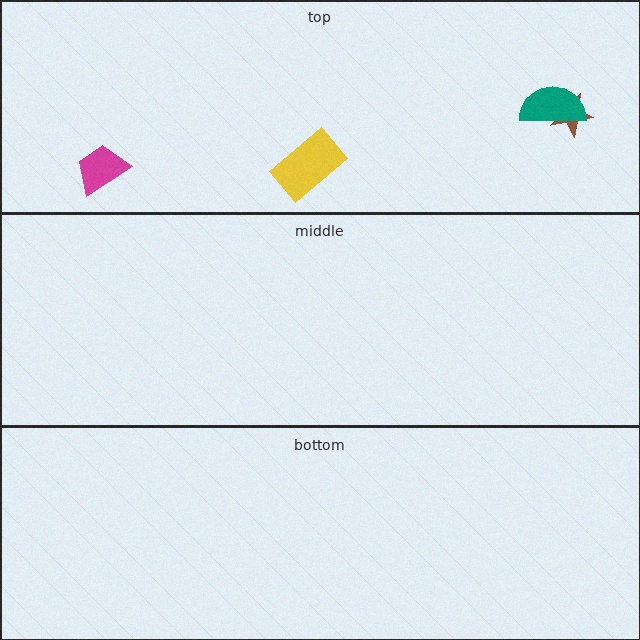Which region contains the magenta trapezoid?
The top region.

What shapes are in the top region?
The brown star, the magenta trapezoid, the teal semicircle, the yellow rectangle.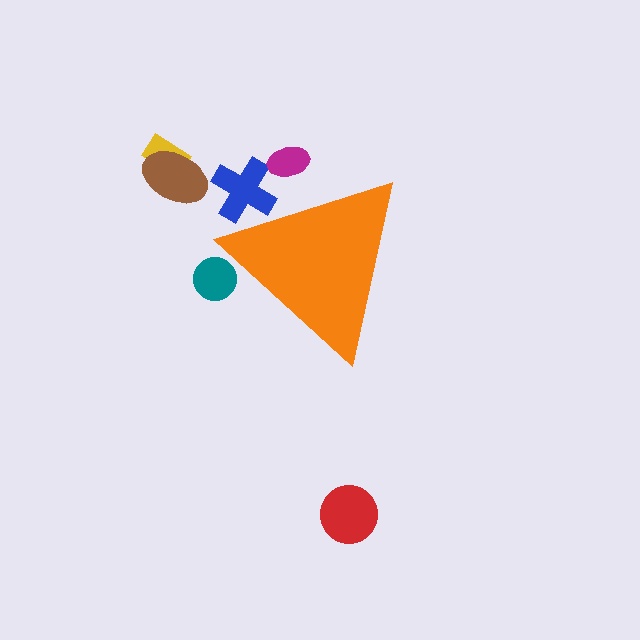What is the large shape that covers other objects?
An orange triangle.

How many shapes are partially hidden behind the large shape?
3 shapes are partially hidden.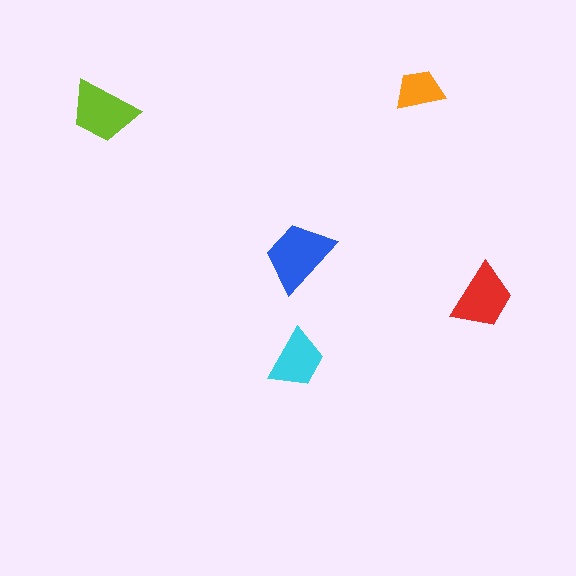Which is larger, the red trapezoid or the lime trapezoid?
The lime one.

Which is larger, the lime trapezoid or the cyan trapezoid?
The lime one.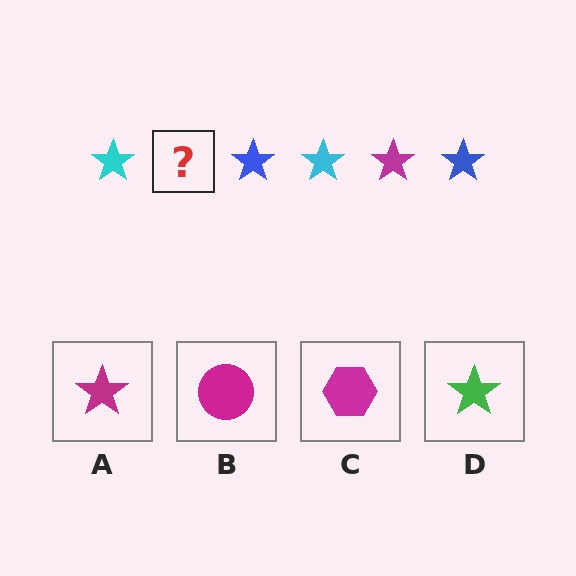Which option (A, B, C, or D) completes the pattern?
A.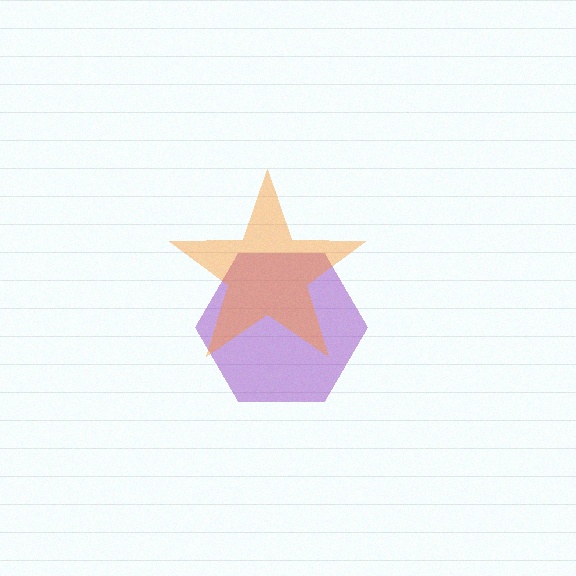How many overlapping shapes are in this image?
There are 2 overlapping shapes in the image.